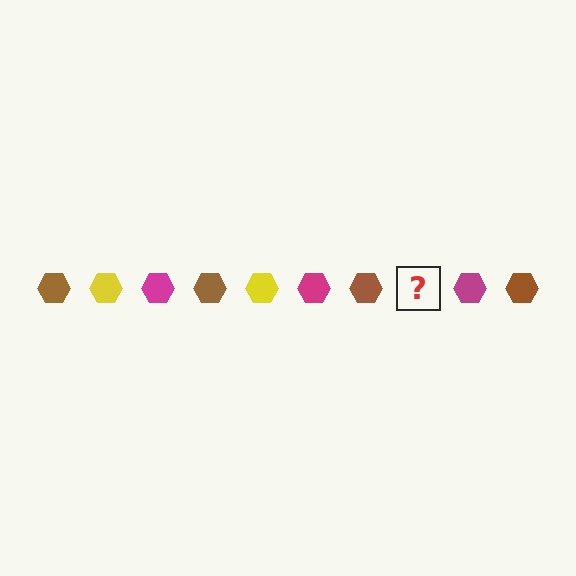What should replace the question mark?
The question mark should be replaced with a yellow hexagon.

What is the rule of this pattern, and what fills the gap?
The rule is that the pattern cycles through brown, yellow, magenta hexagons. The gap should be filled with a yellow hexagon.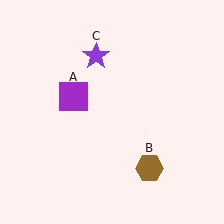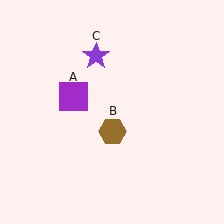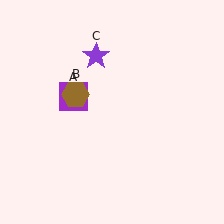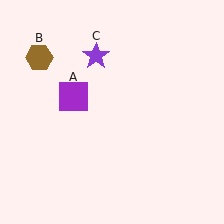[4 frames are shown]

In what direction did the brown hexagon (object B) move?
The brown hexagon (object B) moved up and to the left.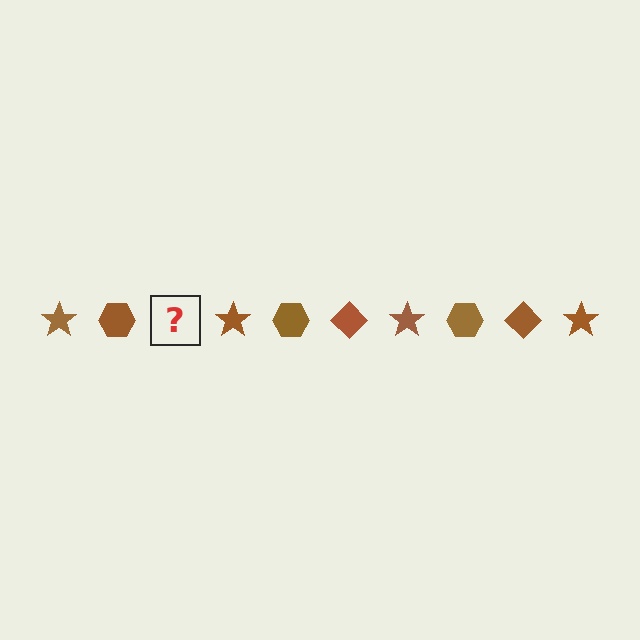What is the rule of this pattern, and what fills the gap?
The rule is that the pattern cycles through star, hexagon, diamond shapes in brown. The gap should be filled with a brown diamond.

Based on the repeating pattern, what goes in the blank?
The blank should be a brown diamond.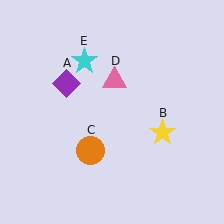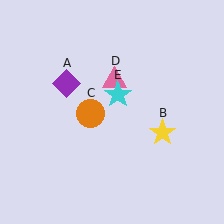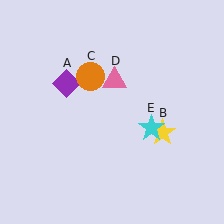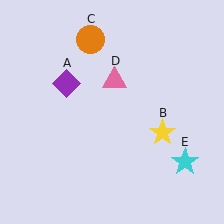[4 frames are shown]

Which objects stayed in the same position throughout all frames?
Purple diamond (object A) and yellow star (object B) and pink triangle (object D) remained stationary.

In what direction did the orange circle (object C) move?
The orange circle (object C) moved up.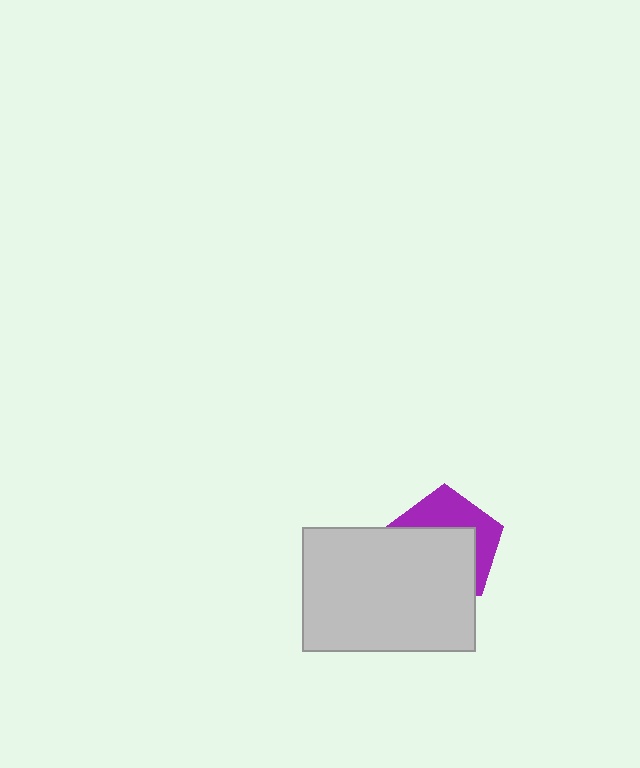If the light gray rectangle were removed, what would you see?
You would see the complete purple pentagon.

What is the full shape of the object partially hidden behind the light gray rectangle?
The partially hidden object is a purple pentagon.